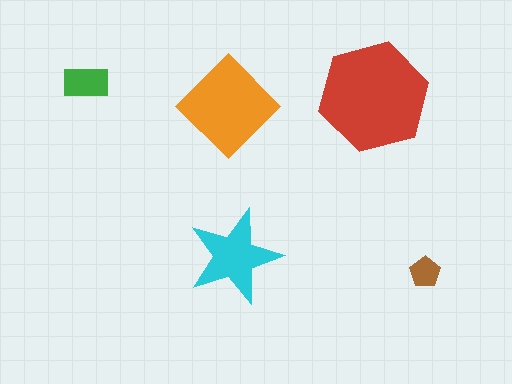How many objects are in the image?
There are 5 objects in the image.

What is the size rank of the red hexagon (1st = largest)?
1st.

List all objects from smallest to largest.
The brown pentagon, the green rectangle, the cyan star, the orange diamond, the red hexagon.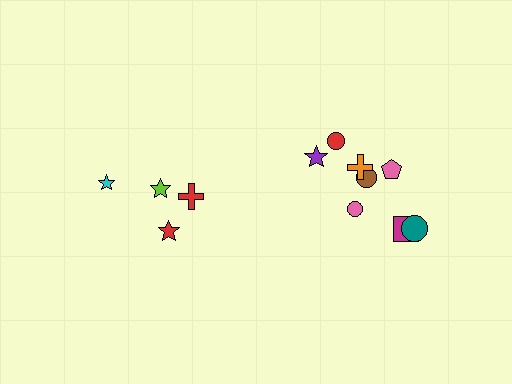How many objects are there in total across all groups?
There are 12 objects.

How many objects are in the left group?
There are 4 objects.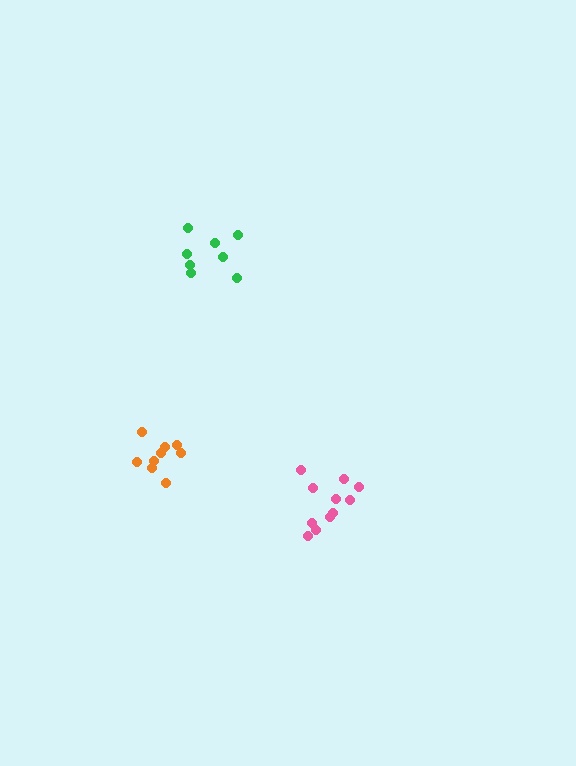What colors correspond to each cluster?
The clusters are colored: orange, green, pink.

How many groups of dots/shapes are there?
There are 3 groups.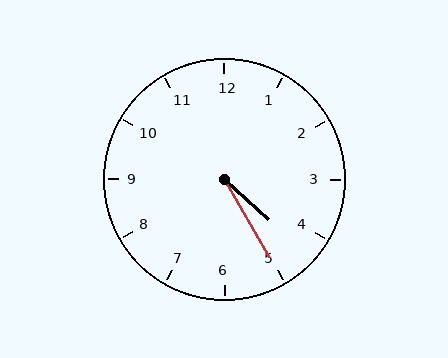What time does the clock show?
4:25.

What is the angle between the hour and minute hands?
Approximately 18 degrees.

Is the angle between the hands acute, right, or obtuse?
It is acute.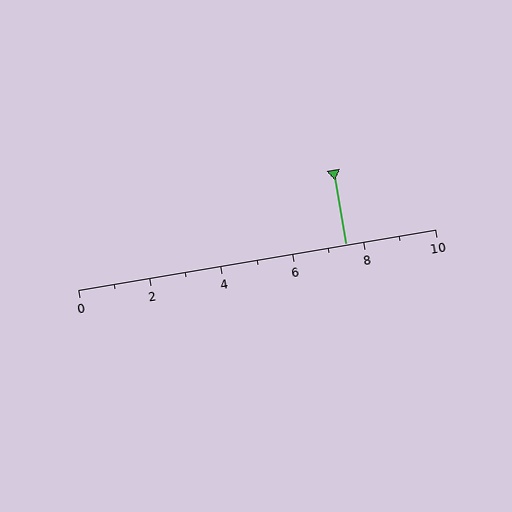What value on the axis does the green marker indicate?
The marker indicates approximately 7.5.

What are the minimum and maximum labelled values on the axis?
The axis runs from 0 to 10.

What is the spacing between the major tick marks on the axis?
The major ticks are spaced 2 apart.